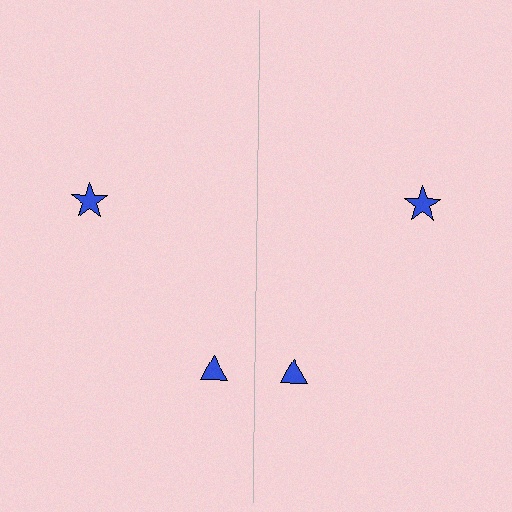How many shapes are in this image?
There are 4 shapes in this image.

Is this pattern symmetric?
Yes, this pattern has bilateral (reflection) symmetry.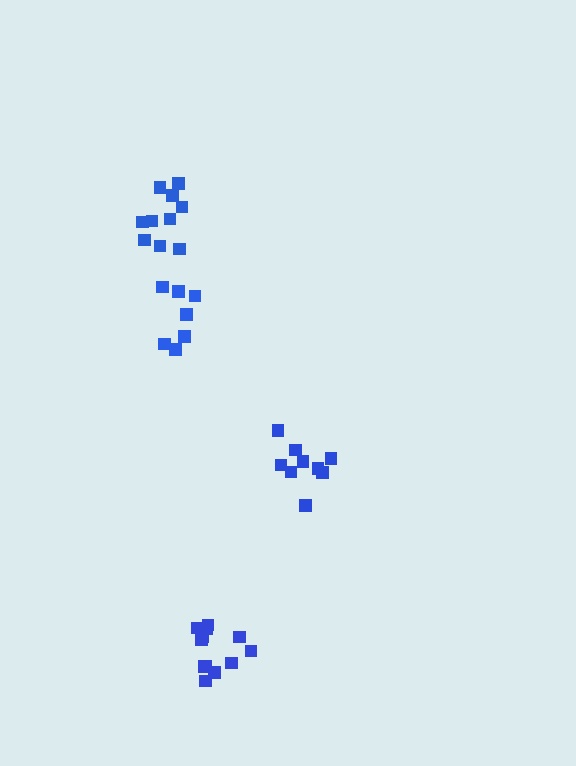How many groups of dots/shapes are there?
There are 4 groups.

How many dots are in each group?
Group 1: 9 dots, Group 2: 7 dots, Group 3: 12 dots, Group 4: 10 dots (38 total).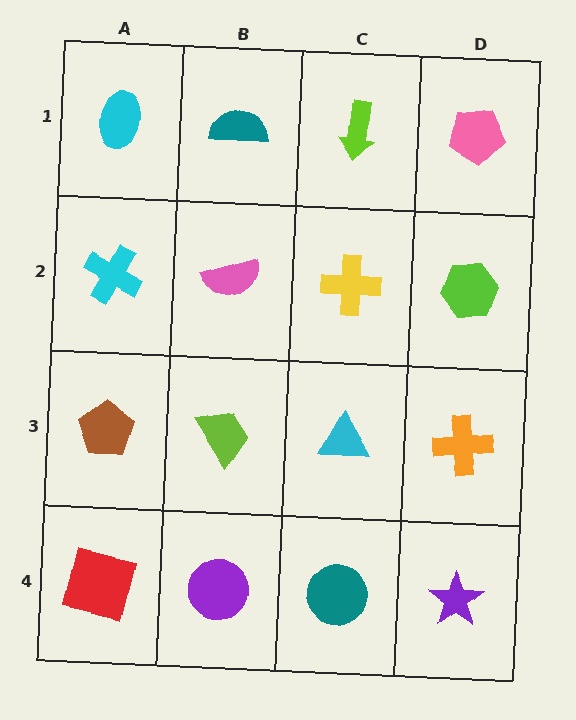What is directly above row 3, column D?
A lime hexagon.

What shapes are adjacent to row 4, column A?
A brown pentagon (row 3, column A), a purple circle (row 4, column B).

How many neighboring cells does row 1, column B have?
3.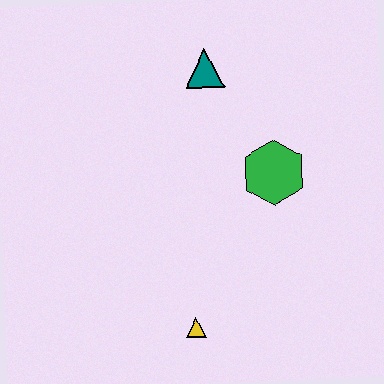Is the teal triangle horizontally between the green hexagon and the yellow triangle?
Yes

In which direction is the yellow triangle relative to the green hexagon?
The yellow triangle is below the green hexagon.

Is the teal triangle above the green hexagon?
Yes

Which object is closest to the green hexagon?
The teal triangle is closest to the green hexagon.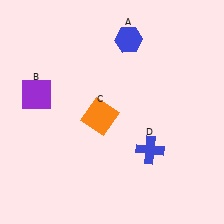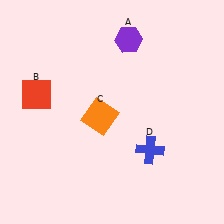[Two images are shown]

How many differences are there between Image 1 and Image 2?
There are 2 differences between the two images.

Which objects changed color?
A changed from blue to purple. B changed from purple to red.